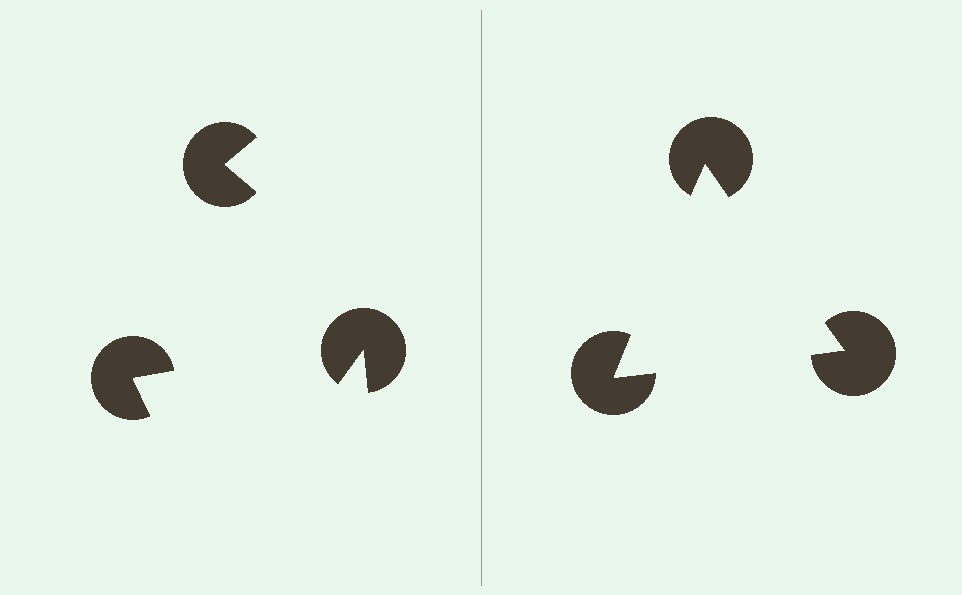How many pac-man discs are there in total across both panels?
6 — 3 on each side.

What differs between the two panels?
The pac-man discs are positioned identically on both sides; only the wedge orientations differ. On the right they align to a triangle; on the left they are misaligned.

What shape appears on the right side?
An illusory triangle.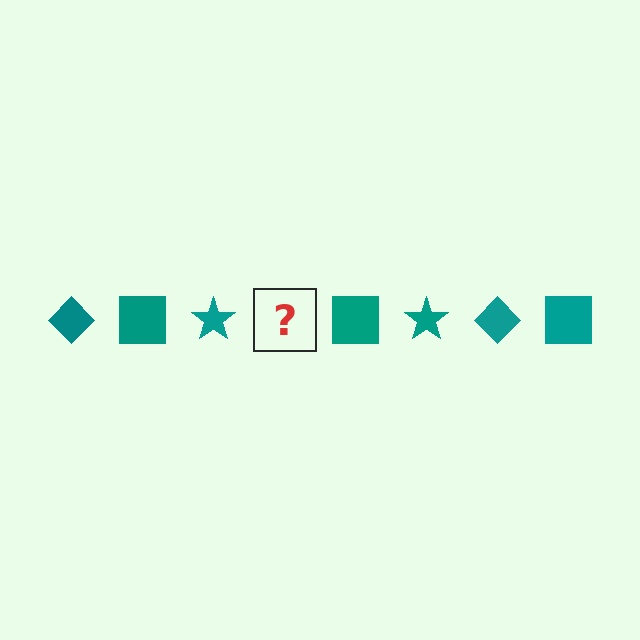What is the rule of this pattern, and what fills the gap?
The rule is that the pattern cycles through diamond, square, star shapes in teal. The gap should be filled with a teal diamond.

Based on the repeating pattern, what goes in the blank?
The blank should be a teal diamond.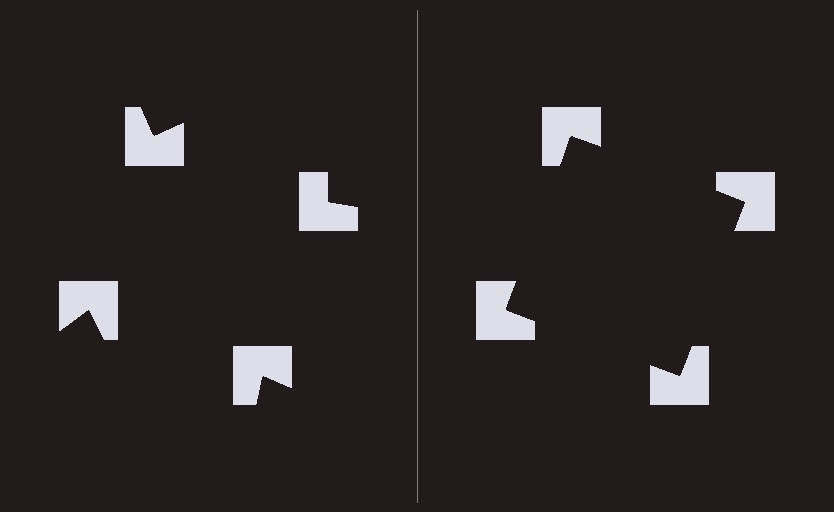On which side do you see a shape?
An illusory square appears on the right side. On the left side the wedge cuts are rotated, so no coherent shape forms.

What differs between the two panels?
The notched squares are positioned identically on both sides; only the wedge orientations differ. On the right they align to a square; on the left they are misaligned.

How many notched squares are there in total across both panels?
8 — 4 on each side.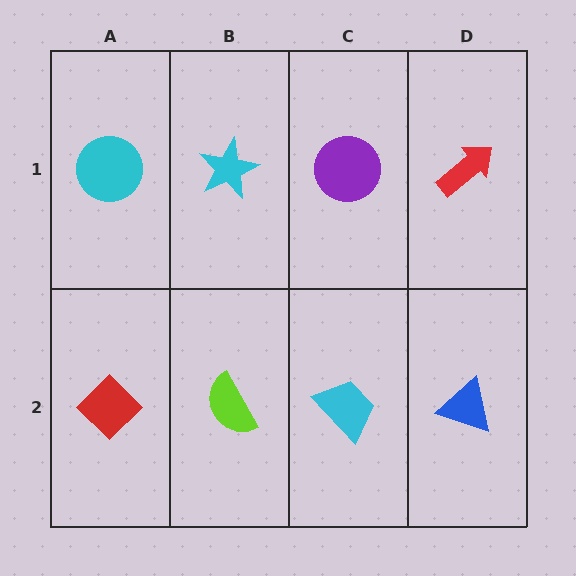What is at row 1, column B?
A cyan star.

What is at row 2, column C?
A cyan trapezoid.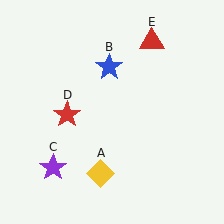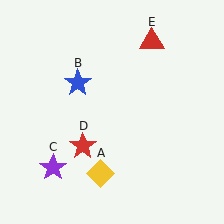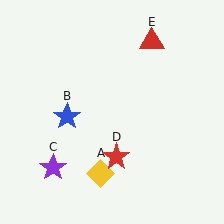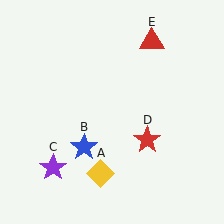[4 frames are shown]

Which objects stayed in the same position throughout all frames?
Yellow diamond (object A) and purple star (object C) and red triangle (object E) remained stationary.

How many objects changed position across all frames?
2 objects changed position: blue star (object B), red star (object D).